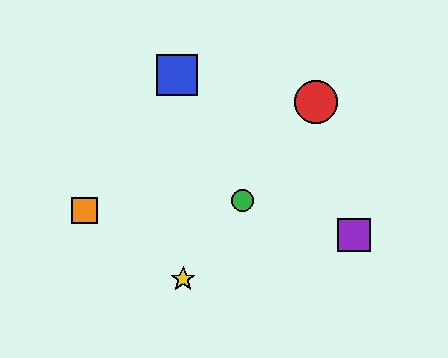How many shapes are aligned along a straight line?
3 shapes (the red circle, the green circle, the yellow star) are aligned along a straight line.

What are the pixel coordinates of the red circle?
The red circle is at (316, 102).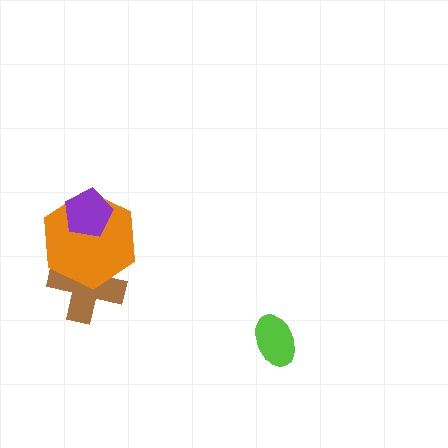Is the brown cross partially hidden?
Yes, it is partially covered by another shape.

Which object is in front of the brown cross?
The orange hexagon is in front of the brown cross.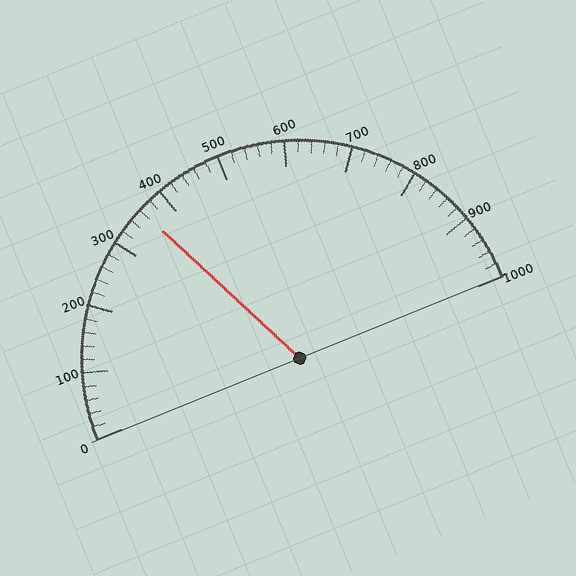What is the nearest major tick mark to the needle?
The nearest major tick mark is 400.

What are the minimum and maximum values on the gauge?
The gauge ranges from 0 to 1000.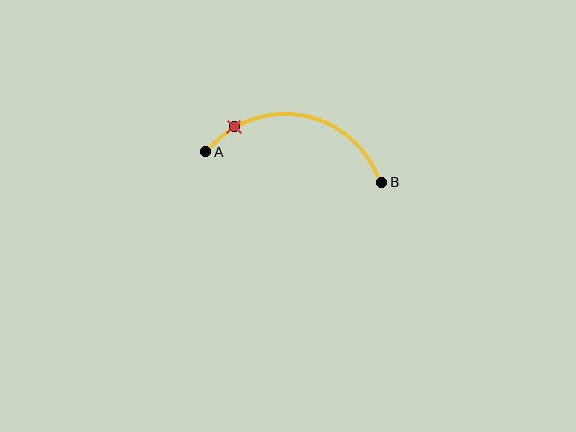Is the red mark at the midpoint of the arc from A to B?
No. The red mark lies on the arc but is closer to endpoint A. The arc midpoint would be at the point on the curve equidistant along the arc from both A and B.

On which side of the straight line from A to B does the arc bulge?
The arc bulges above the straight line connecting A and B.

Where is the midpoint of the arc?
The arc midpoint is the point on the curve farthest from the straight line joining A and B. It sits above that line.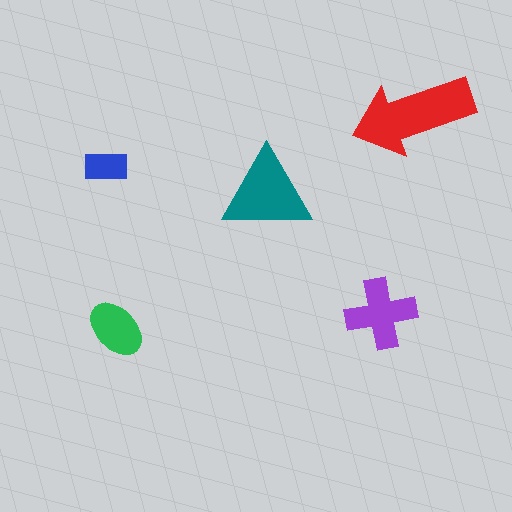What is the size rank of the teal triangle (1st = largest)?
2nd.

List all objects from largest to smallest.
The red arrow, the teal triangle, the purple cross, the green ellipse, the blue rectangle.